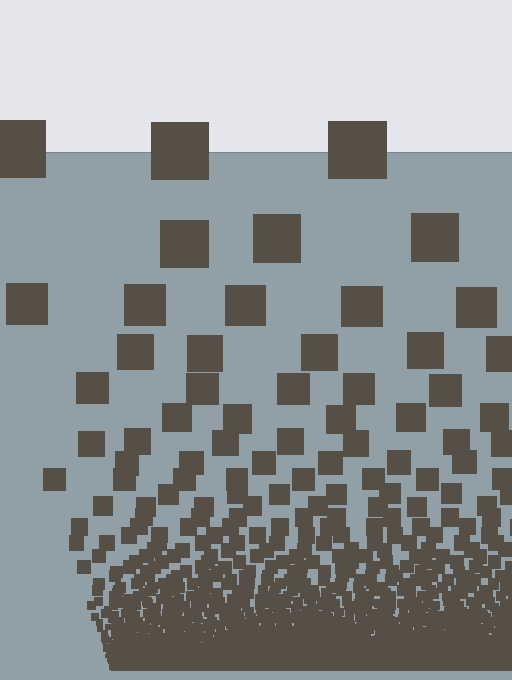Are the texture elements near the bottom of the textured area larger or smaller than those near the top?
Smaller. The gradient is inverted — elements near the bottom are smaller and denser.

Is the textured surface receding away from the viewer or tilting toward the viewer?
The surface appears to tilt toward the viewer. Texture elements get larger and sparser toward the top.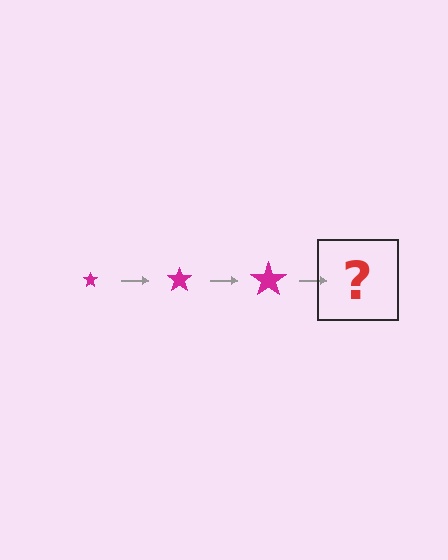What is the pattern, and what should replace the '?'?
The pattern is that the star gets progressively larger each step. The '?' should be a magenta star, larger than the previous one.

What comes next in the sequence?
The next element should be a magenta star, larger than the previous one.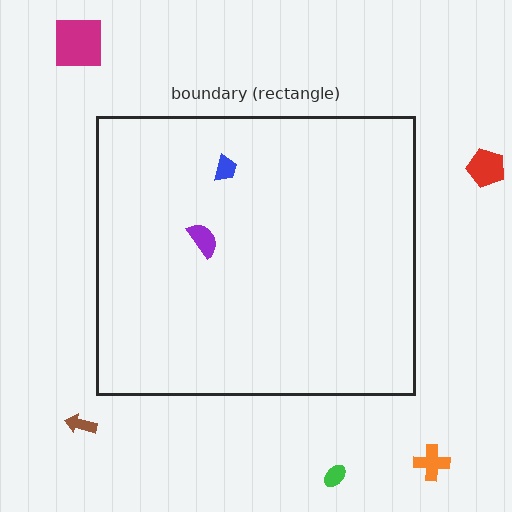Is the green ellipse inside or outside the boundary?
Outside.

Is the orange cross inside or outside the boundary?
Outside.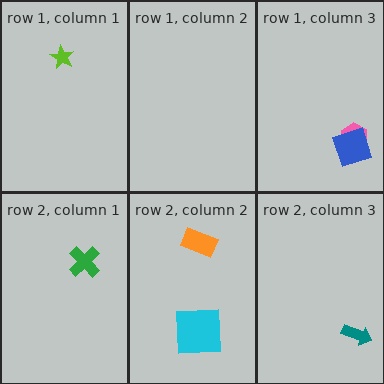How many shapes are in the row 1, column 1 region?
1.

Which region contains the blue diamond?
The row 1, column 3 region.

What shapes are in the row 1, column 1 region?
The lime star.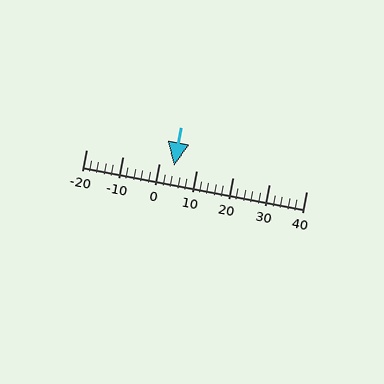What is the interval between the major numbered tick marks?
The major tick marks are spaced 10 units apart.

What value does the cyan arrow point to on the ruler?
The cyan arrow points to approximately 4.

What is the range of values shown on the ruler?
The ruler shows values from -20 to 40.